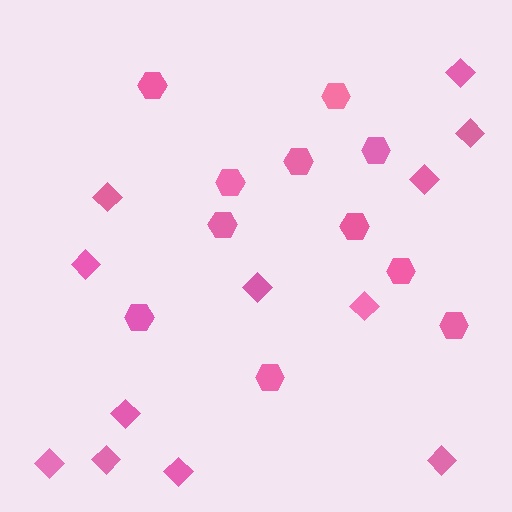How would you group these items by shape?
There are 2 groups: one group of hexagons (11) and one group of diamonds (12).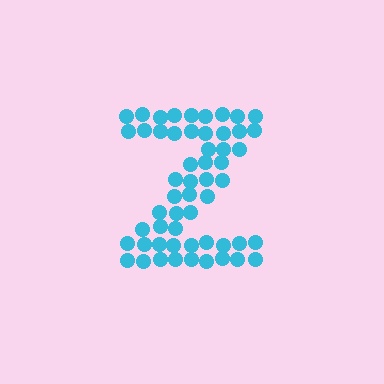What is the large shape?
The large shape is the letter Z.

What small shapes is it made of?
It is made of small circles.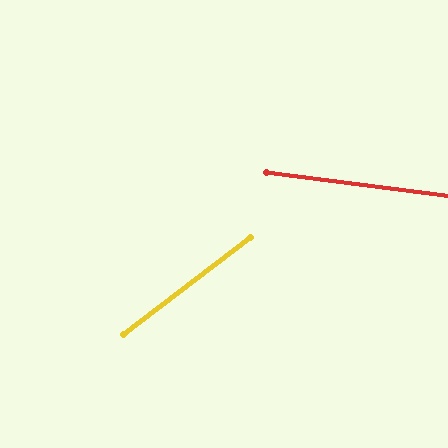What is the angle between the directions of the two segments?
Approximately 44 degrees.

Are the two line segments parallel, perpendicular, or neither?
Neither parallel nor perpendicular — they differ by about 44°.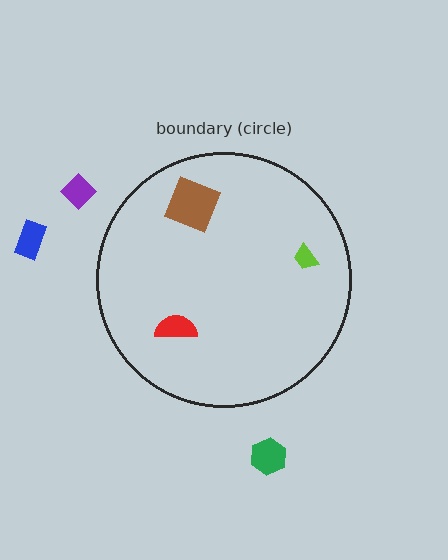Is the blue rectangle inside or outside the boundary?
Outside.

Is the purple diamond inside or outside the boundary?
Outside.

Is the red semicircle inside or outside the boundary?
Inside.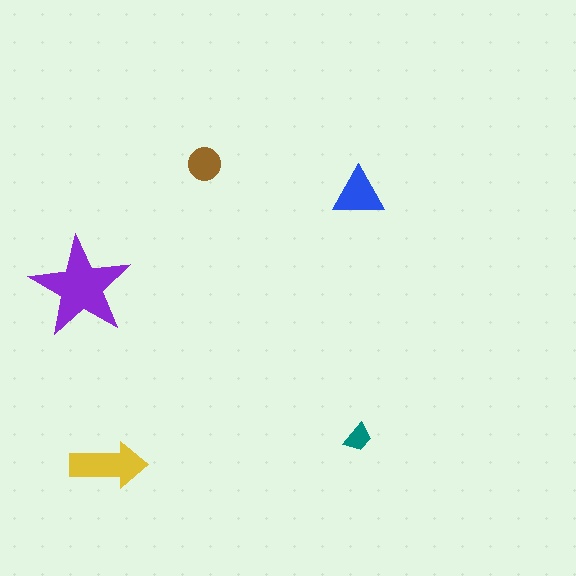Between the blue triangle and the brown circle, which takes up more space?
The blue triangle.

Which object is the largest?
The purple star.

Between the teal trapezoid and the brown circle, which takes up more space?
The brown circle.